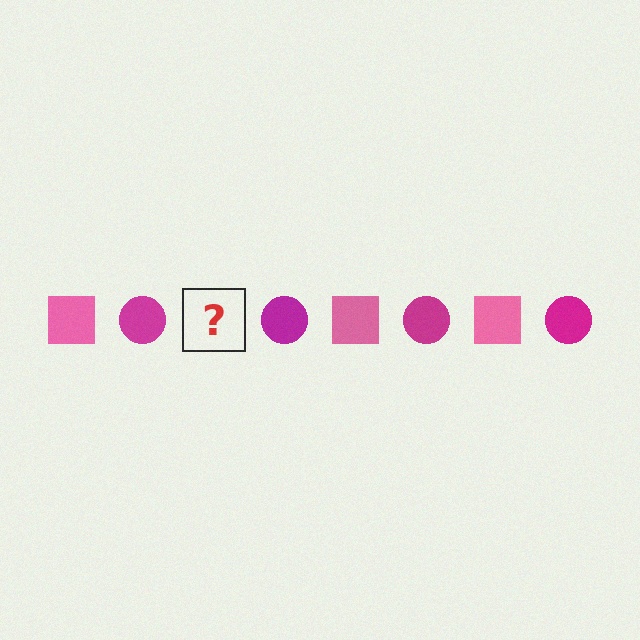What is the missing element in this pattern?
The missing element is a pink square.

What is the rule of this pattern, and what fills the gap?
The rule is that the pattern alternates between pink square and magenta circle. The gap should be filled with a pink square.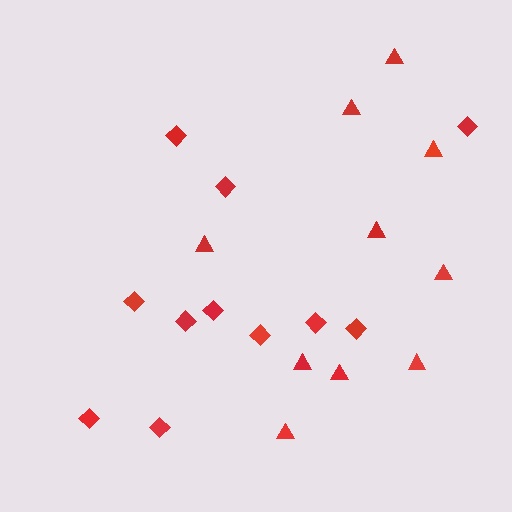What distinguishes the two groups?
There are 2 groups: one group of triangles (10) and one group of diamonds (11).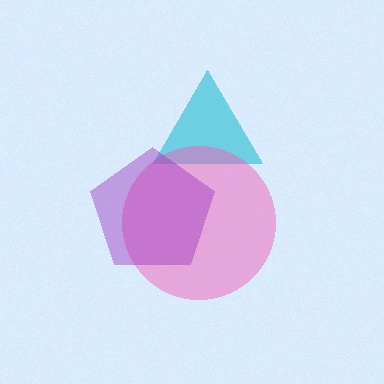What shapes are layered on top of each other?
The layered shapes are: a cyan triangle, a pink circle, a purple pentagon.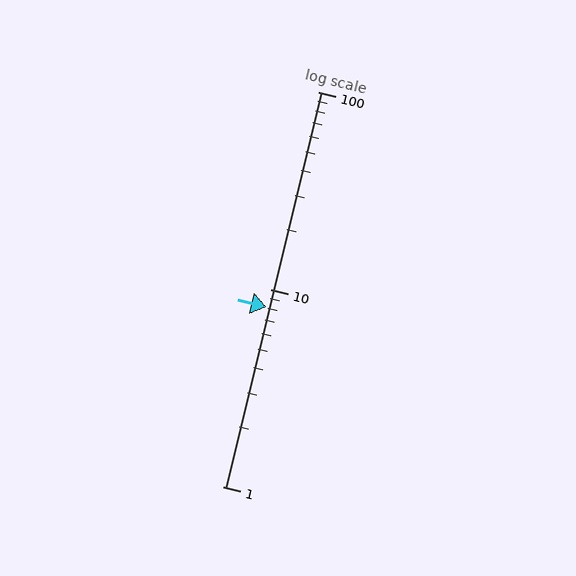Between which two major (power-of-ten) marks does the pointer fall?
The pointer is between 1 and 10.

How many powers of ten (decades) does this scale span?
The scale spans 2 decades, from 1 to 100.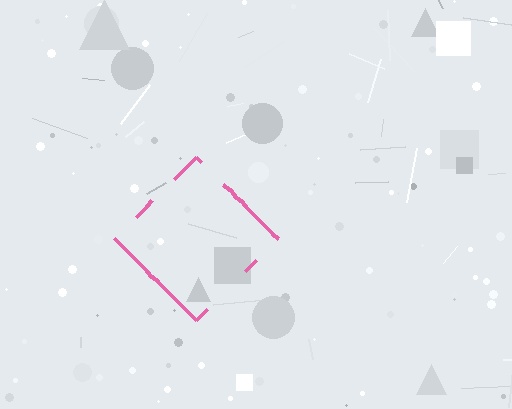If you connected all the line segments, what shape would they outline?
They would outline a diamond.